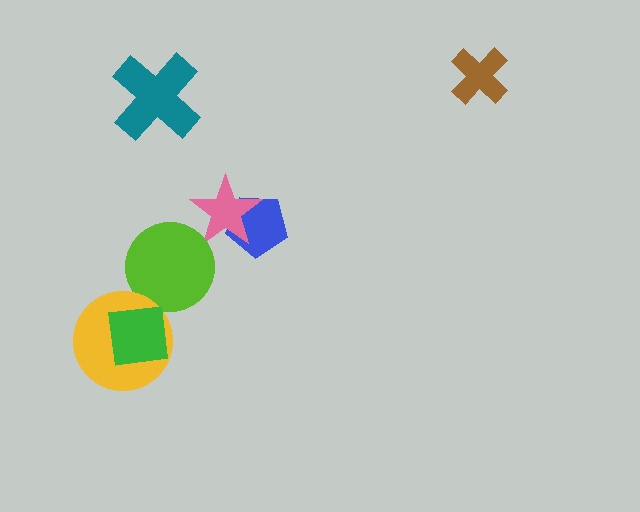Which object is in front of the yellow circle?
The green square is in front of the yellow circle.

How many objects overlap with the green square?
1 object overlaps with the green square.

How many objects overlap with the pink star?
1 object overlaps with the pink star.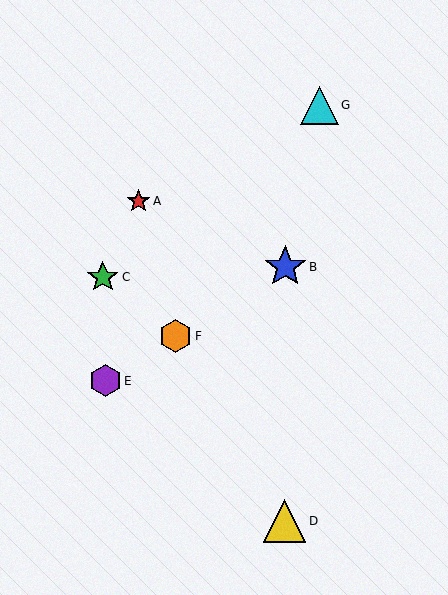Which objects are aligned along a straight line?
Objects B, E, F are aligned along a straight line.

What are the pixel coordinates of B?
Object B is at (285, 267).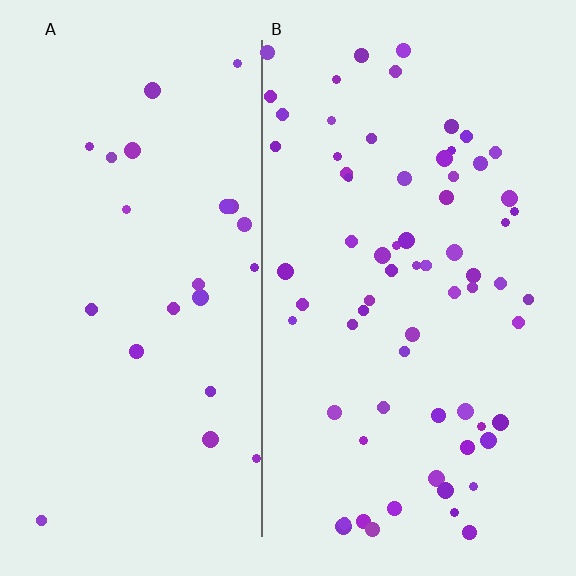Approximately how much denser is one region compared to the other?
Approximately 2.8× — region B over region A.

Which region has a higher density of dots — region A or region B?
B (the right).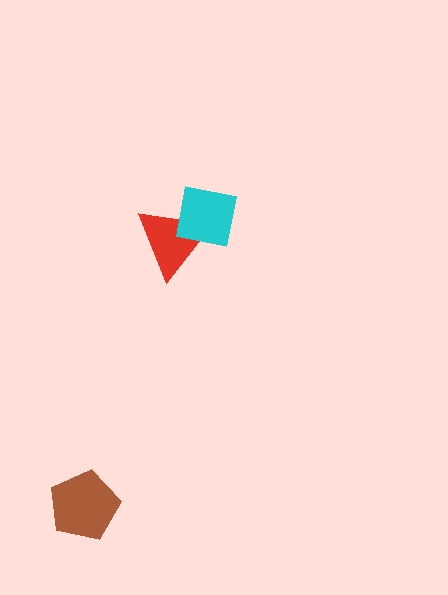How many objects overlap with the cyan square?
1 object overlaps with the cyan square.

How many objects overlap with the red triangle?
1 object overlaps with the red triangle.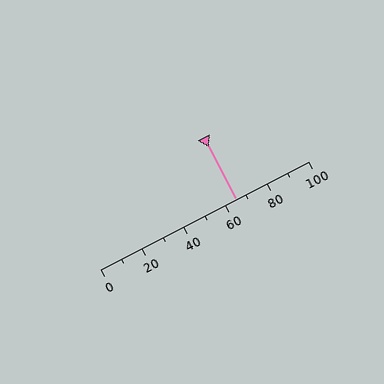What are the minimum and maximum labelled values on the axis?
The axis runs from 0 to 100.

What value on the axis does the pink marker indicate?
The marker indicates approximately 65.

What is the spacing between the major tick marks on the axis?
The major ticks are spaced 20 apart.